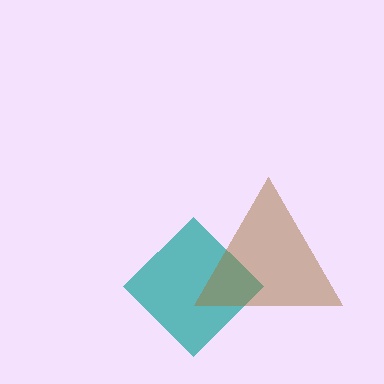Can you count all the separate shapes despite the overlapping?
Yes, there are 2 separate shapes.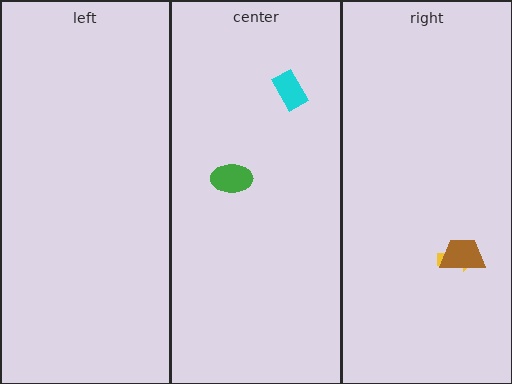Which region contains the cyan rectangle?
The center region.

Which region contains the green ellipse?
The center region.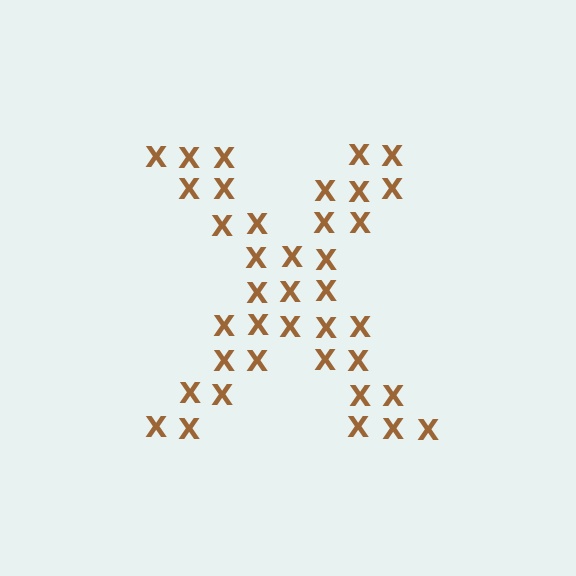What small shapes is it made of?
It is made of small letter X's.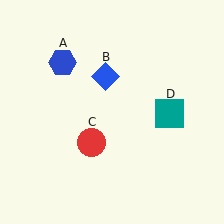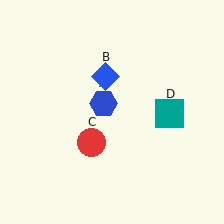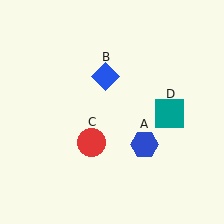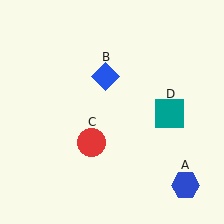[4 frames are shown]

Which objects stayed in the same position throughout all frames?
Blue diamond (object B) and red circle (object C) and teal square (object D) remained stationary.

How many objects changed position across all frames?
1 object changed position: blue hexagon (object A).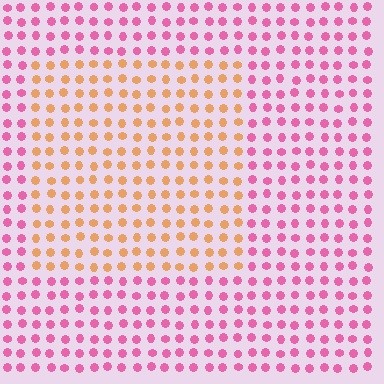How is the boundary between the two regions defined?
The boundary is defined purely by a slight shift in hue (about 60 degrees). Spacing, size, and orientation are identical on both sides.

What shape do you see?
I see a rectangle.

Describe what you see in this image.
The image is filled with small pink elements in a uniform arrangement. A rectangle-shaped region is visible where the elements are tinted to a slightly different hue, forming a subtle color boundary.